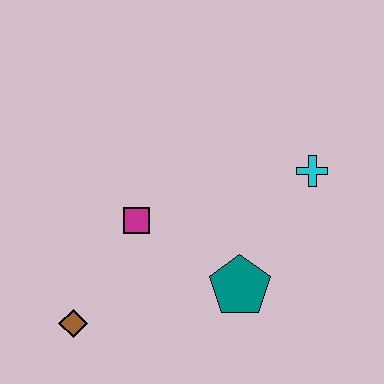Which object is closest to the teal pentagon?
The magenta square is closest to the teal pentagon.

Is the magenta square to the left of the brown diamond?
No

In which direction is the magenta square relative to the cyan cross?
The magenta square is to the left of the cyan cross.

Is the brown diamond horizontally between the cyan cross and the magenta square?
No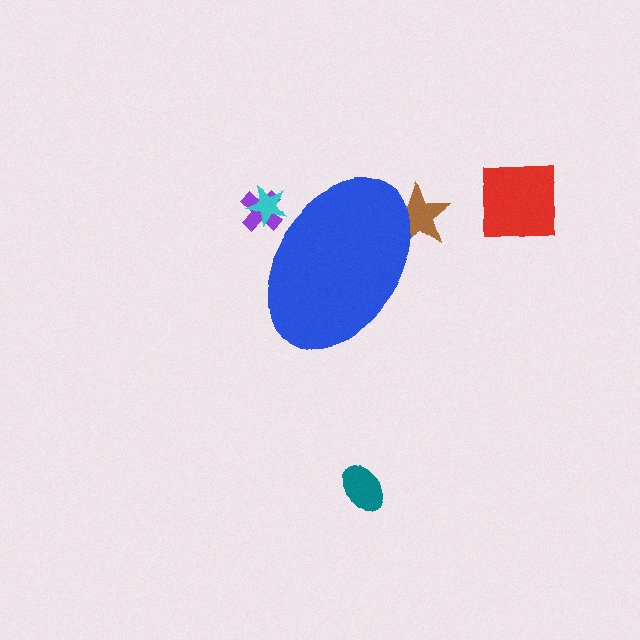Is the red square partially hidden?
No, the red square is fully visible.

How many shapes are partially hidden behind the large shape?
3 shapes are partially hidden.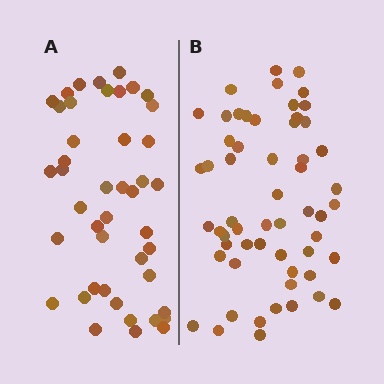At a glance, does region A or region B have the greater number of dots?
Region B (the right region) has more dots.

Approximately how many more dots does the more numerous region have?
Region B has approximately 15 more dots than region A.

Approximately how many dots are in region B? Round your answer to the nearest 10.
About 60 dots. (The exact count is 57, which rounds to 60.)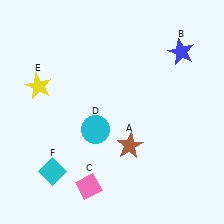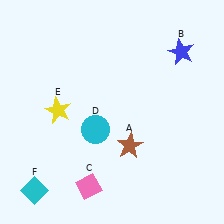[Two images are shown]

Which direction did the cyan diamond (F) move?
The cyan diamond (F) moved down.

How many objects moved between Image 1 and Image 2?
2 objects moved between the two images.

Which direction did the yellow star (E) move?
The yellow star (E) moved down.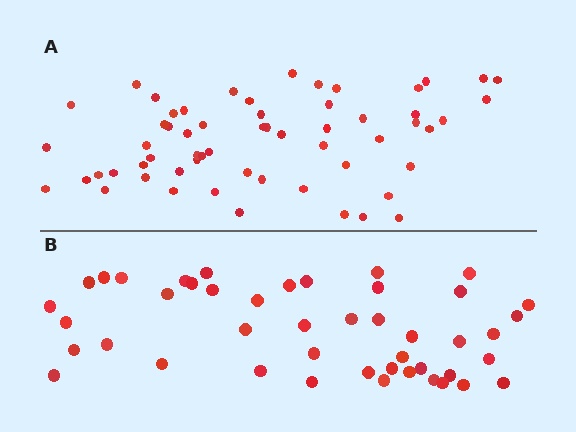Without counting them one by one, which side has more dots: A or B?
Region A (the top region) has more dots.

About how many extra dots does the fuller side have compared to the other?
Region A has approximately 15 more dots than region B.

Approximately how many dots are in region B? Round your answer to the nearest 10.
About 40 dots. (The exact count is 45, which rounds to 40.)